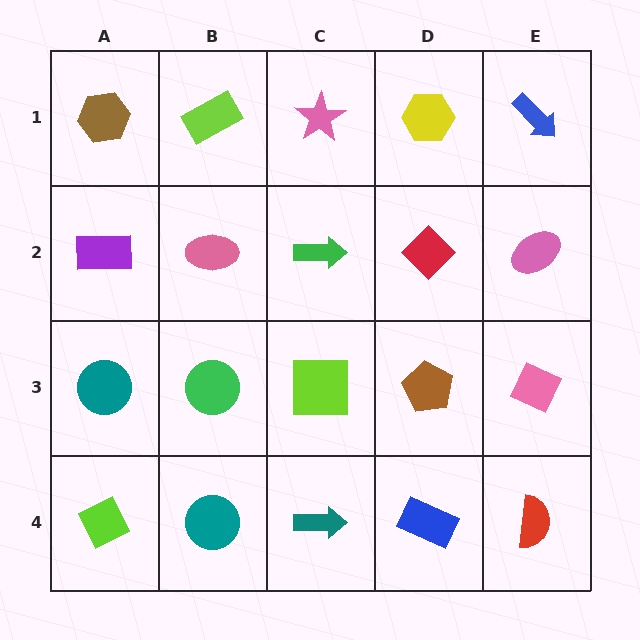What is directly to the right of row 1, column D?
A blue arrow.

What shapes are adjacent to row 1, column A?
A purple rectangle (row 2, column A), a lime rectangle (row 1, column B).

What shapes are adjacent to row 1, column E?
A pink ellipse (row 2, column E), a yellow hexagon (row 1, column D).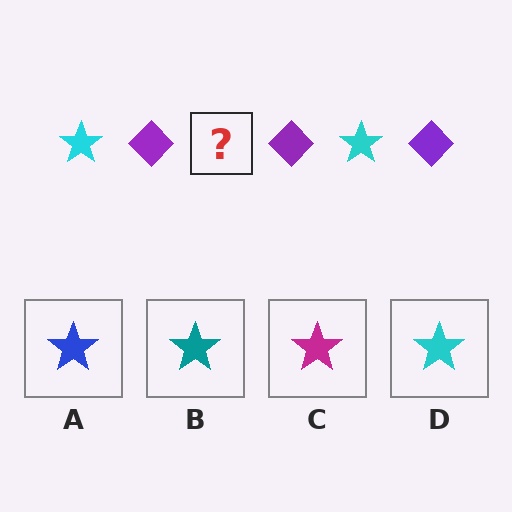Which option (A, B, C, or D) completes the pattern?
D.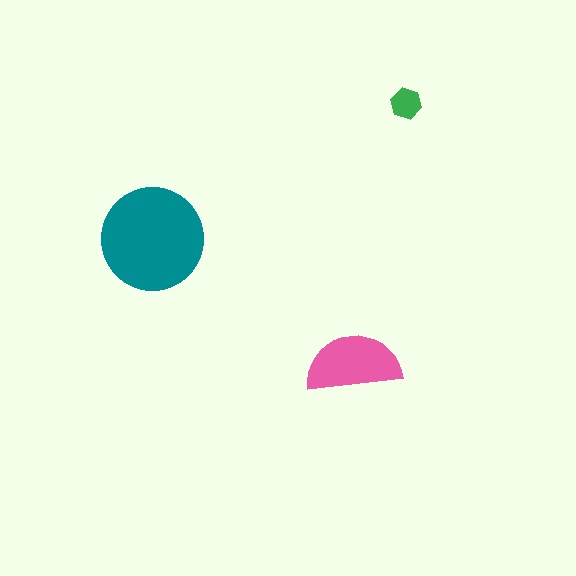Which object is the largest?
The teal circle.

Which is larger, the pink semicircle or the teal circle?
The teal circle.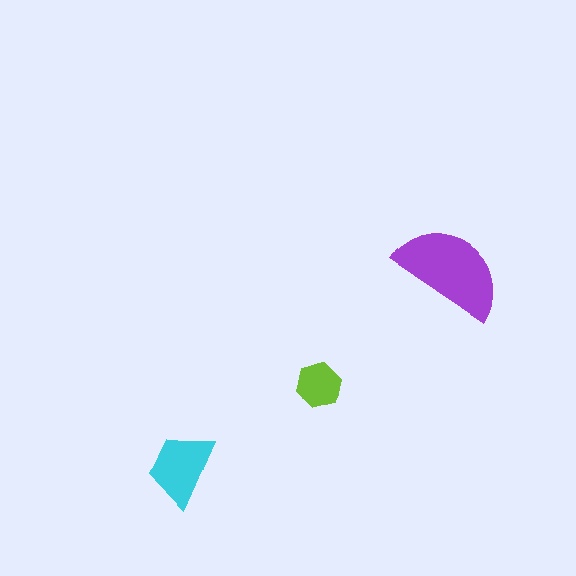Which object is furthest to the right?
The purple semicircle is rightmost.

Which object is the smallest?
The lime hexagon.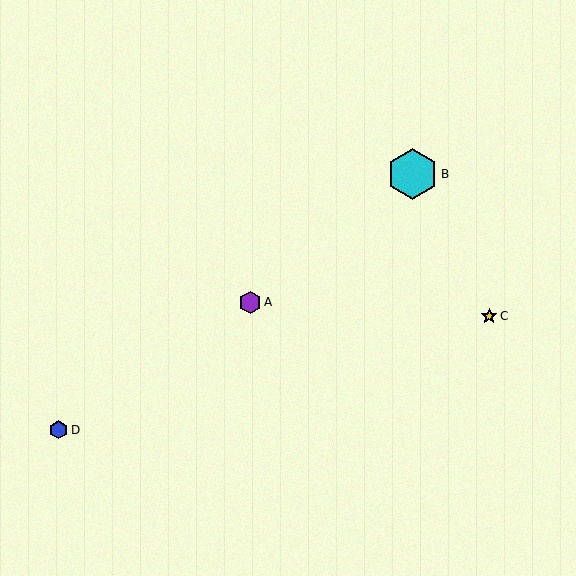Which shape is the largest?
The cyan hexagon (labeled B) is the largest.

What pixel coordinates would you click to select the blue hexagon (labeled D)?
Click at (59, 430) to select the blue hexagon D.